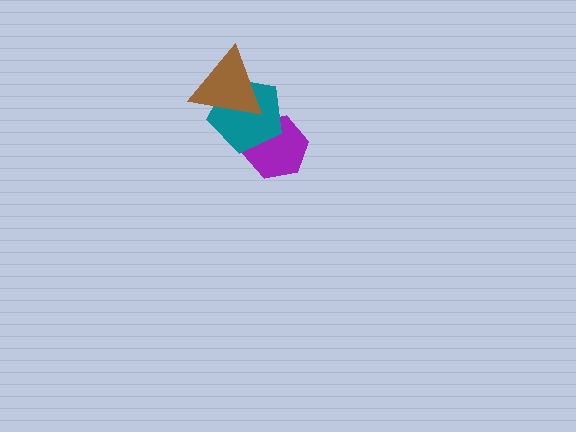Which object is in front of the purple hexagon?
The teal pentagon is in front of the purple hexagon.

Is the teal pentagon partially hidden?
Yes, it is partially covered by another shape.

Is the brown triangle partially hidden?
No, no other shape covers it.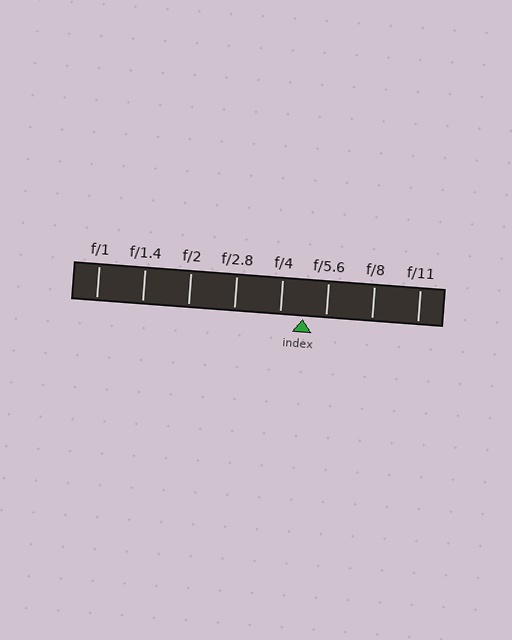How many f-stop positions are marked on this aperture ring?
There are 8 f-stop positions marked.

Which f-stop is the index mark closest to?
The index mark is closest to f/5.6.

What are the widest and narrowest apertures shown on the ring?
The widest aperture shown is f/1 and the narrowest is f/11.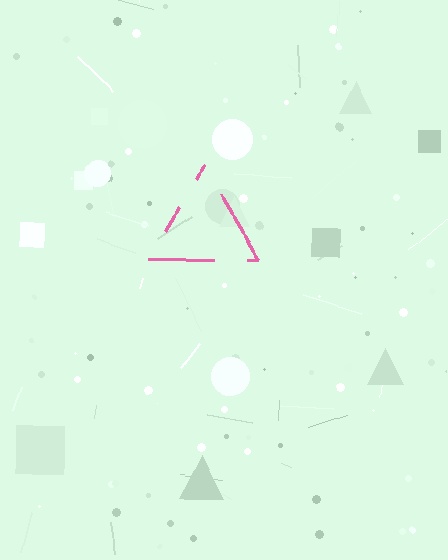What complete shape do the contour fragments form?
The contour fragments form a triangle.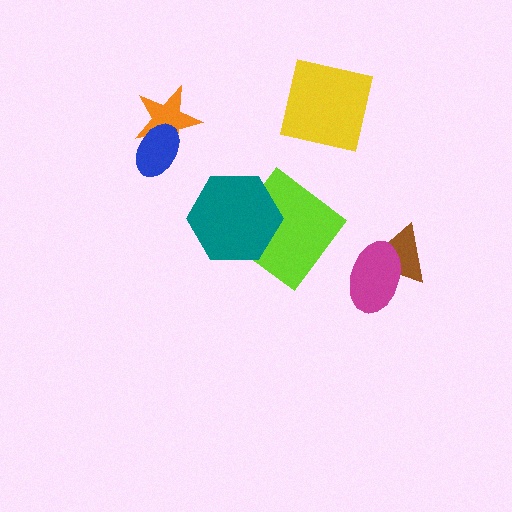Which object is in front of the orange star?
The blue ellipse is in front of the orange star.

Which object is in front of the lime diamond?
The teal hexagon is in front of the lime diamond.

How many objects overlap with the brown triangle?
1 object overlaps with the brown triangle.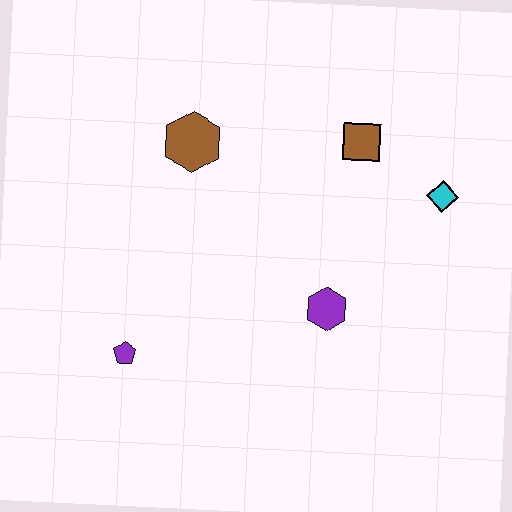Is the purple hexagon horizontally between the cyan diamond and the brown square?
No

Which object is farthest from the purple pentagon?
The cyan diamond is farthest from the purple pentagon.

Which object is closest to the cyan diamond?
The brown square is closest to the cyan diamond.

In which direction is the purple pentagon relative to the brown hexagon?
The purple pentagon is below the brown hexagon.